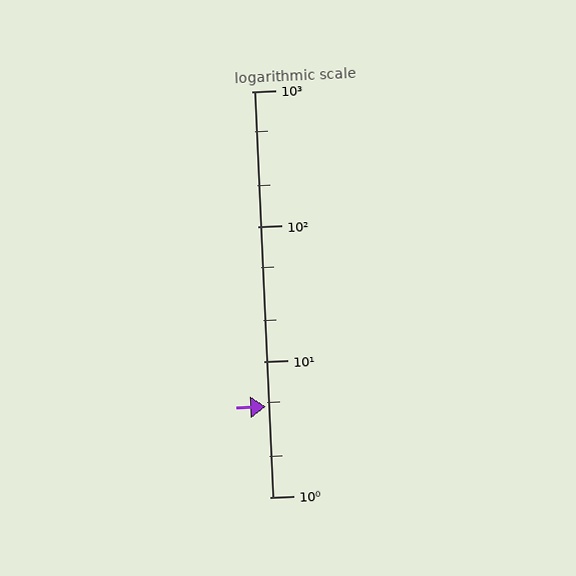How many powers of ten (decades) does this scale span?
The scale spans 3 decades, from 1 to 1000.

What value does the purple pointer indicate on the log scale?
The pointer indicates approximately 4.7.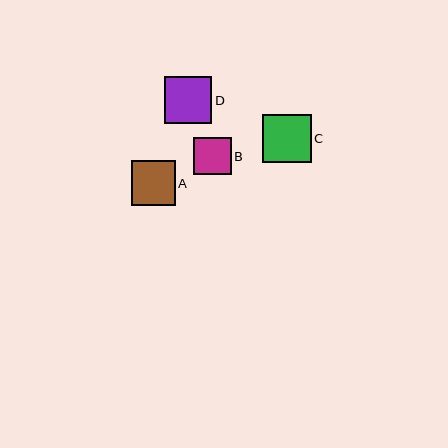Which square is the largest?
Square C is the largest with a size of approximately 48 pixels.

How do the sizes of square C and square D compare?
Square C and square D are approximately the same size.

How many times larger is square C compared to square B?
Square C is approximately 1.3 times the size of square B.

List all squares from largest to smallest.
From largest to smallest: C, D, A, B.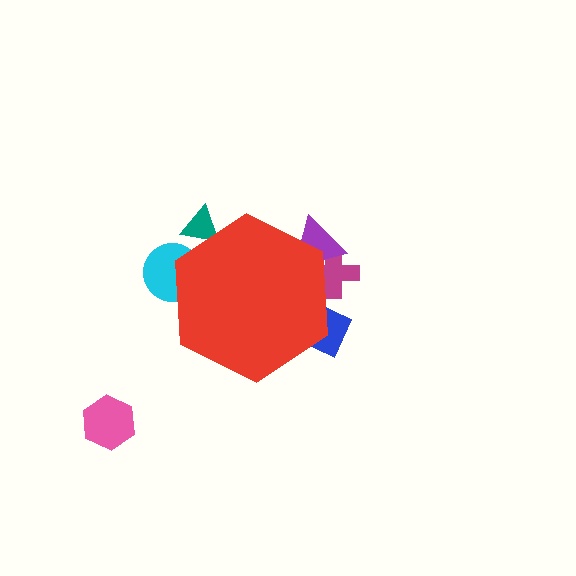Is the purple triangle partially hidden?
Yes, the purple triangle is partially hidden behind the red hexagon.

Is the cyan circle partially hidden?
Yes, the cyan circle is partially hidden behind the red hexagon.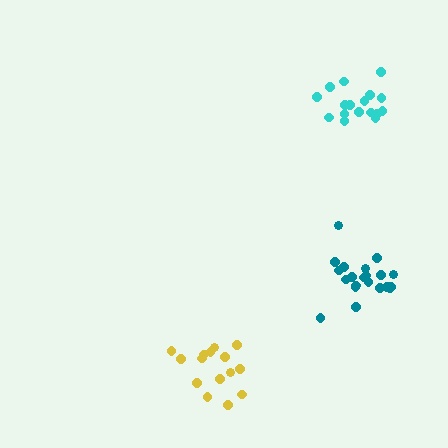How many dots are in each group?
Group 1: 21 dots, Group 2: 15 dots, Group 3: 18 dots (54 total).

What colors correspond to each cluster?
The clusters are colored: teal, yellow, cyan.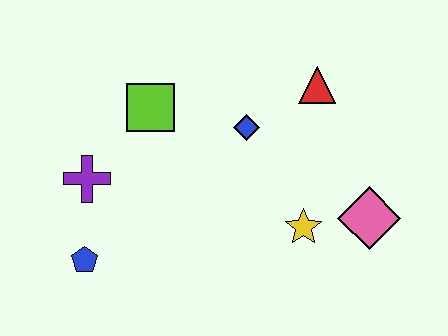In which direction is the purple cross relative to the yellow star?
The purple cross is to the left of the yellow star.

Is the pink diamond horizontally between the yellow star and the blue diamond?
No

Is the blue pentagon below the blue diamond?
Yes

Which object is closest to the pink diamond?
The yellow star is closest to the pink diamond.